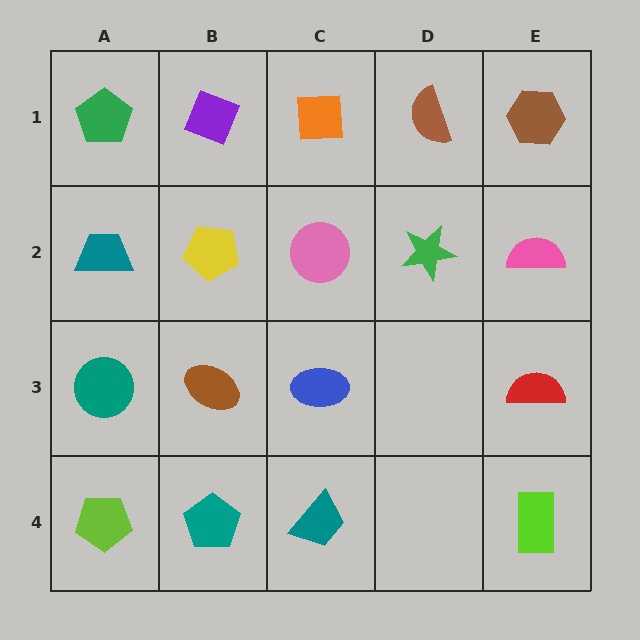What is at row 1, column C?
An orange square.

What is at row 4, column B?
A teal pentagon.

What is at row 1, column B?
A purple diamond.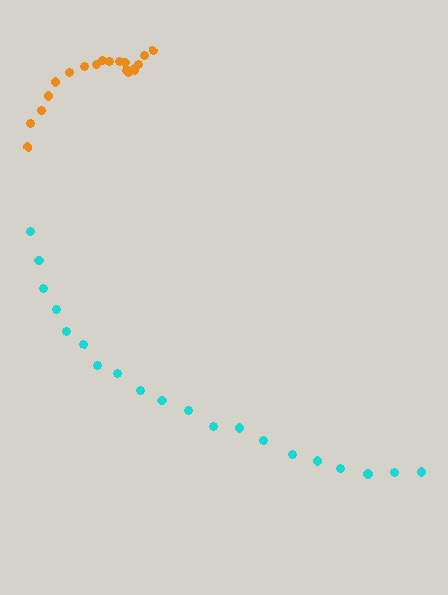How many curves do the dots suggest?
There are 2 distinct paths.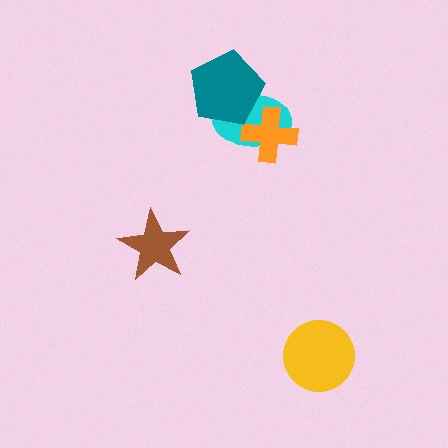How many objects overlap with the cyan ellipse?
2 objects overlap with the cyan ellipse.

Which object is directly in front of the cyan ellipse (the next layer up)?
The orange cross is directly in front of the cyan ellipse.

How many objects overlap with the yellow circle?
0 objects overlap with the yellow circle.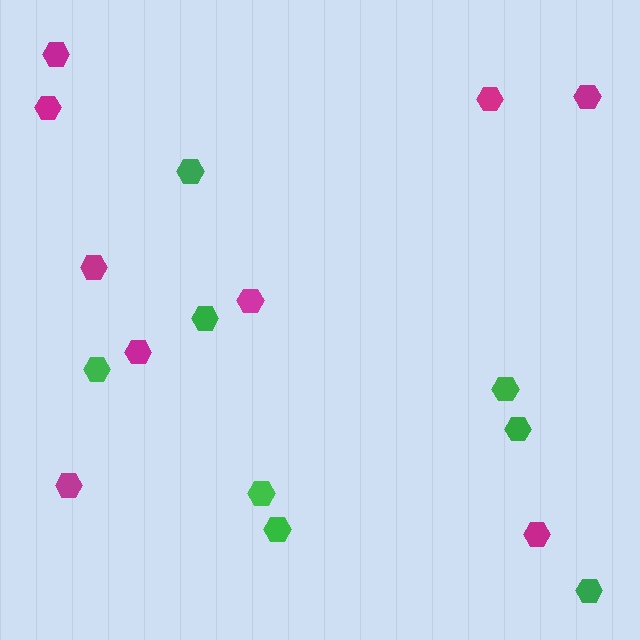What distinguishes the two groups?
There are 2 groups: one group of green hexagons (8) and one group of magenta hexagons (9).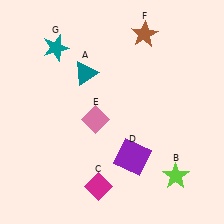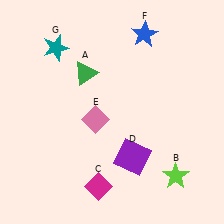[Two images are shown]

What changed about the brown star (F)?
In Image 1, F is brown. In Image 2, it changed to blue.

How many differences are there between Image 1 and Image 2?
There are 2 differences between the two images.